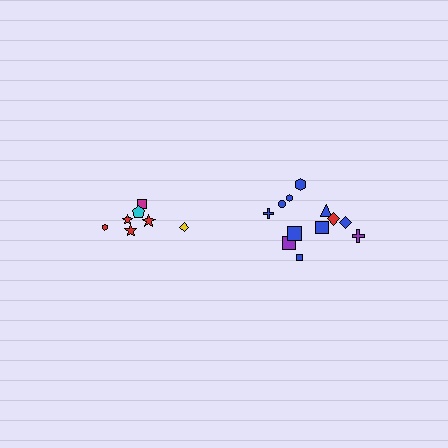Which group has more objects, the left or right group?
The right group.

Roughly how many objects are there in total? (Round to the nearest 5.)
Roughly 20 objects in total.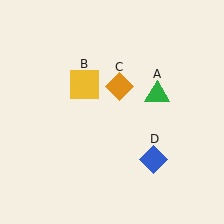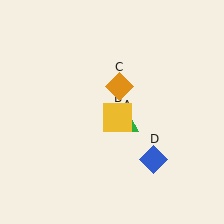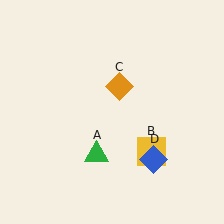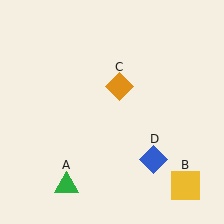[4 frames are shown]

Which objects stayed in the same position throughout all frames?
Orange diamond (object C) and blue diamond (object D) remained stationary.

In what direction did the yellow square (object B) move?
The yellow square (object B) moved down and to the right.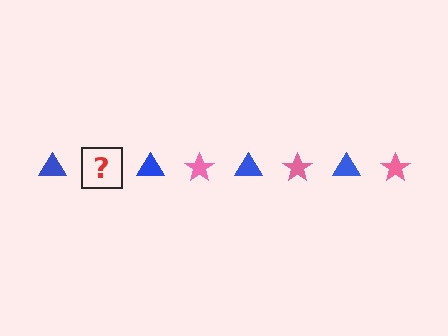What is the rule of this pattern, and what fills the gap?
The rule is that the pattern alternates between blue triangle and pink star. The gap should be filled with a pink star.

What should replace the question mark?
The question mark should be replaced with a pink star.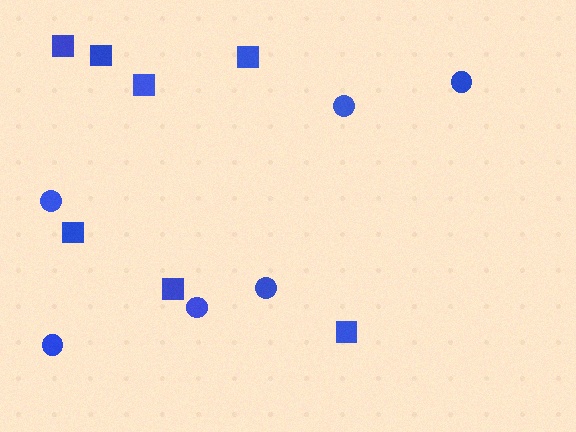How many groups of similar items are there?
There are 2 groups: one group of circles (6) and one group of squares (7).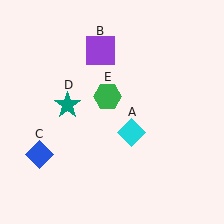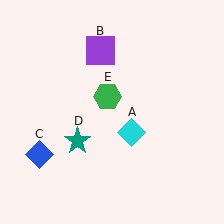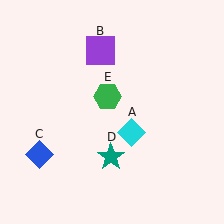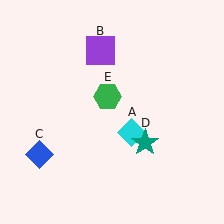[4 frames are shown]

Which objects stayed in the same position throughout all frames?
Cyan diamond (object A) and purple square (object B) and blue diamond (object C) and green hexagon (object E) remained stationary.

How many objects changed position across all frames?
1 object changed position: teal star (object D).